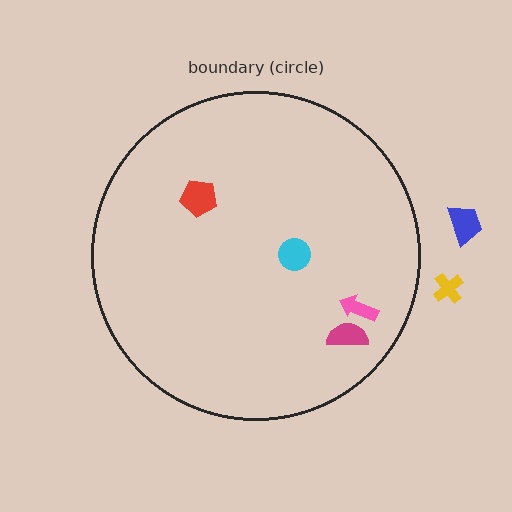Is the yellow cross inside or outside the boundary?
Outside.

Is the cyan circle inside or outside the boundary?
Inside.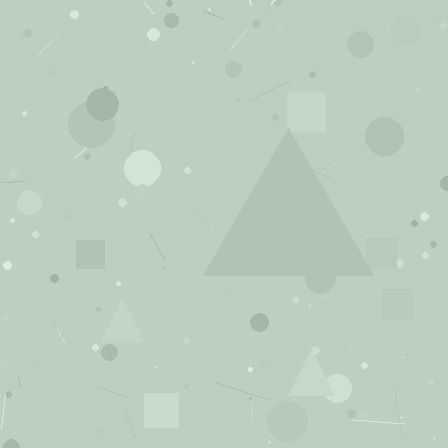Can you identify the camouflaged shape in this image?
The camouflaged shape is a triangle.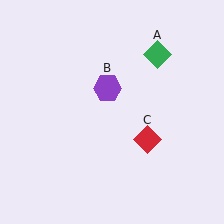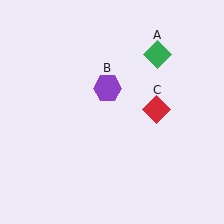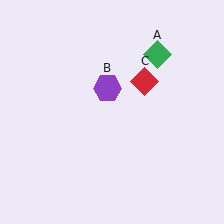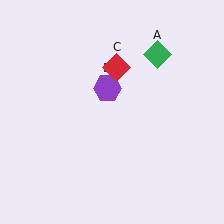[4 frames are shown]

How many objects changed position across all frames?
1 object changed position: red diamond (object C).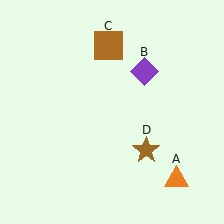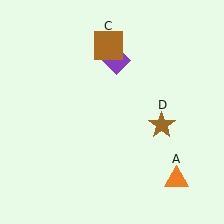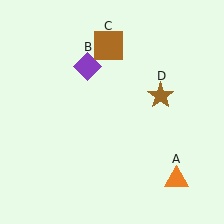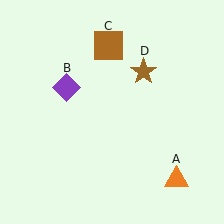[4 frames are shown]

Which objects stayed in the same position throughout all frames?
Orange triangle (object A) and brown square (object C) remained stationary.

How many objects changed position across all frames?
2 objects changed position: purple diamond (object B), brown star (object D).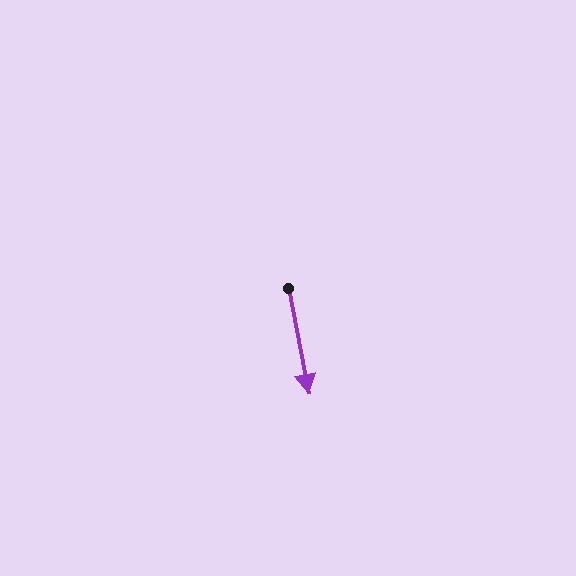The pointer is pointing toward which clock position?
Roughly 6 o'clock.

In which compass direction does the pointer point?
South.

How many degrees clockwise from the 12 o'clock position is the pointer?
Approximately 169 degrees.